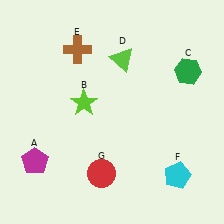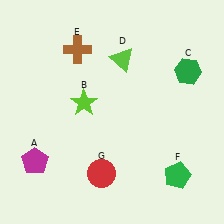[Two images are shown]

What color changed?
The pentagon (F) changed from cyan in Image 1 to green in Image 2.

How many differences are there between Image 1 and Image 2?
There is 1 difference between the two images.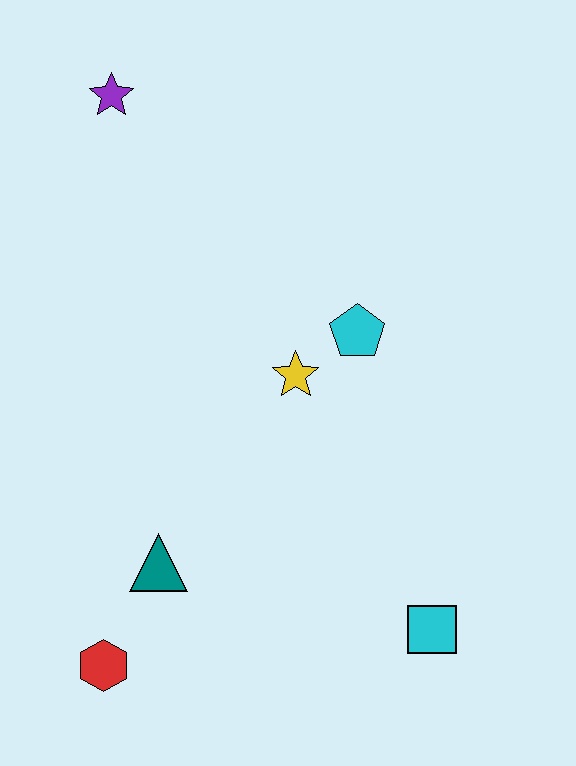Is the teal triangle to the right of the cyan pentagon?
No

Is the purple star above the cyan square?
Yes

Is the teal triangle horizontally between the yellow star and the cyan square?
No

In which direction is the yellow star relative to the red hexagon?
The yellow star is above the red hexagon.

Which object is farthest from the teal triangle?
The purple star is farthest from the teal triangle.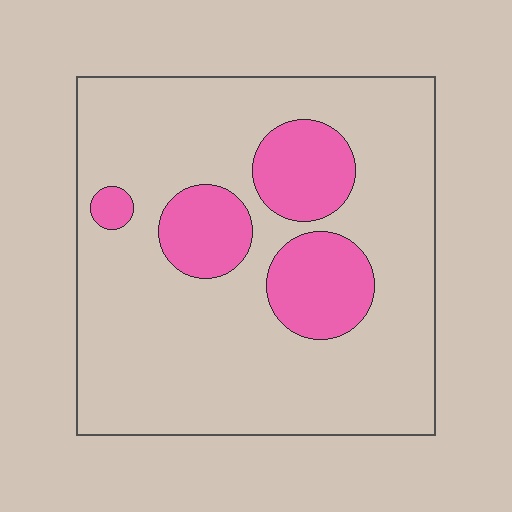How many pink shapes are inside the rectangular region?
4.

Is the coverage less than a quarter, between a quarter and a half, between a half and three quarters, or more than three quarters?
Less than a quarter.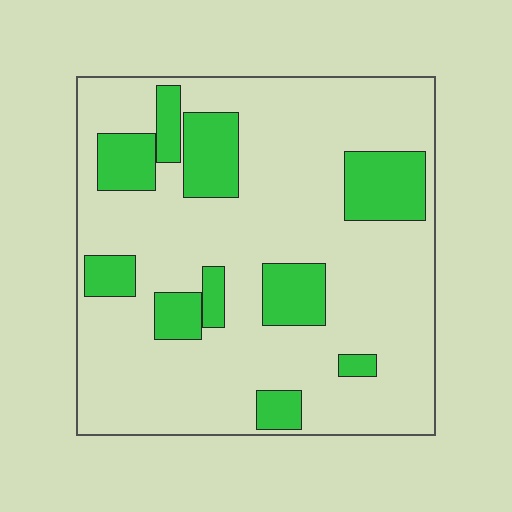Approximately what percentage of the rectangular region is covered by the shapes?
Approximately 20%.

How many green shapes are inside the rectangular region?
10.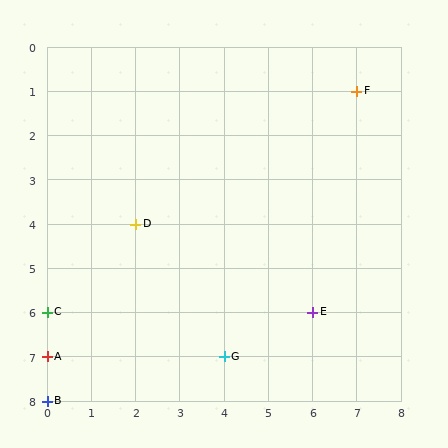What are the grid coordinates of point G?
Point G is at grid coordinates (4, 7).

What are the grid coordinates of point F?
Point F is at grid coordinates (7, 1).